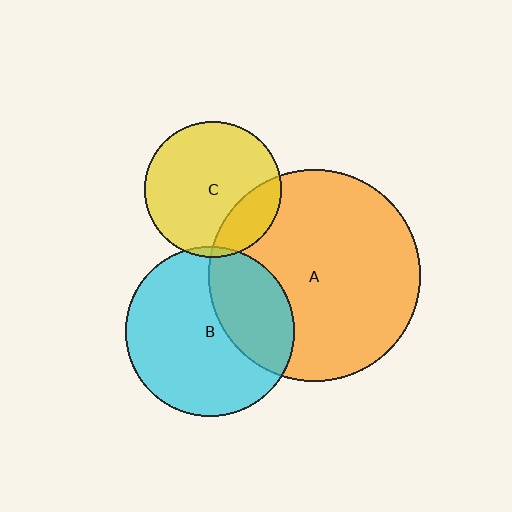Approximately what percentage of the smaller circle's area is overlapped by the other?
Approximately 5%.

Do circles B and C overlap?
Yes.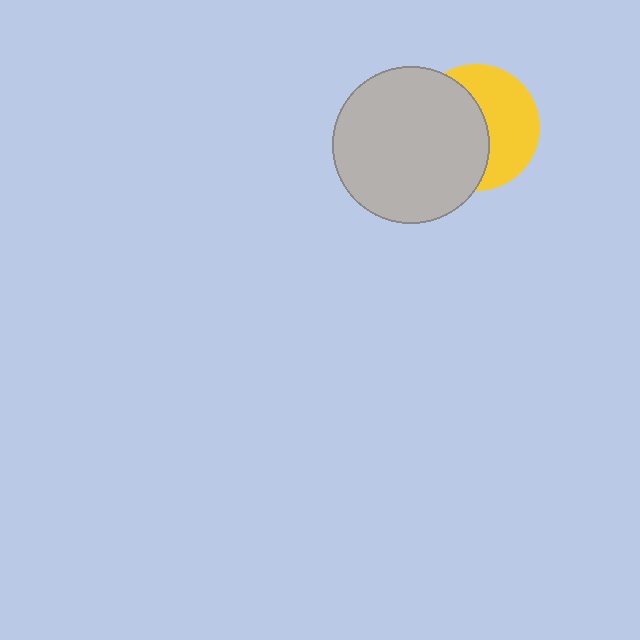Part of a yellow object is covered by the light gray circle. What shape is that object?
It is a circle.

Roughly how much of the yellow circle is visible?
About half of it is visible (roughly 48%).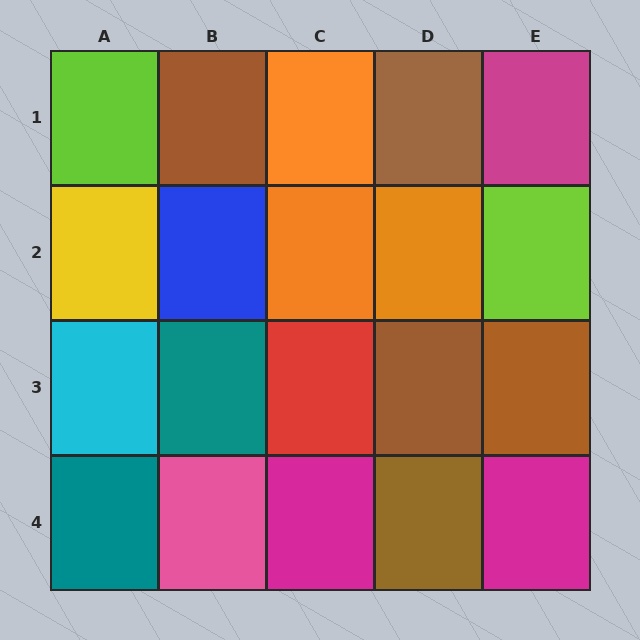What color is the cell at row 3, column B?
Teal.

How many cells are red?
1 cell is red.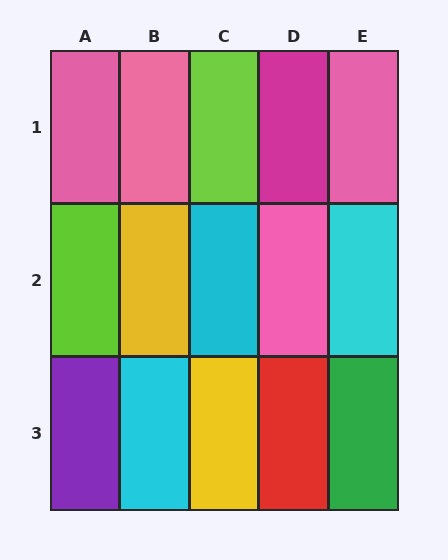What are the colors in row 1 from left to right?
Pink, pink, lime, magenta, pink.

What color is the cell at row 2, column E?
Cyan.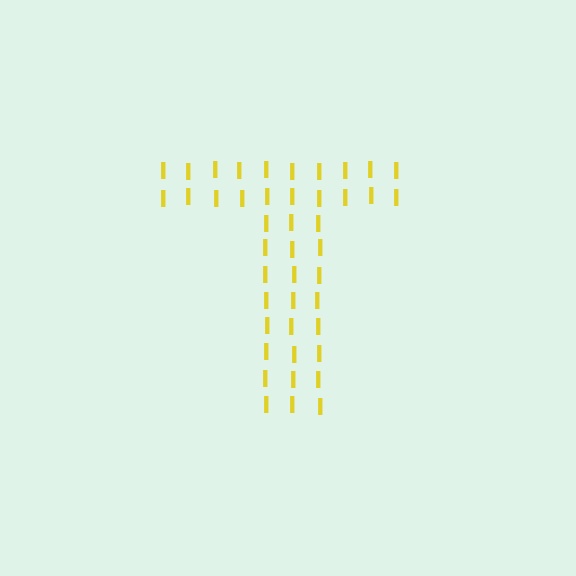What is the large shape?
The large shape is the letter T.